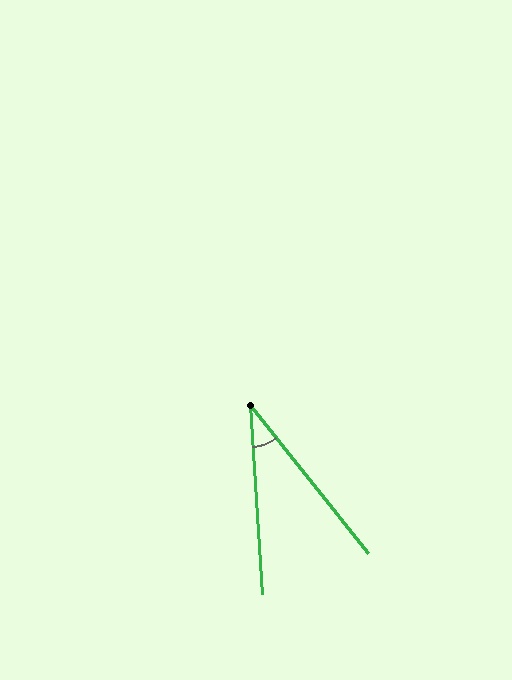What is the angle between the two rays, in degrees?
Approximately 35 degrees.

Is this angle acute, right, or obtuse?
It is acute.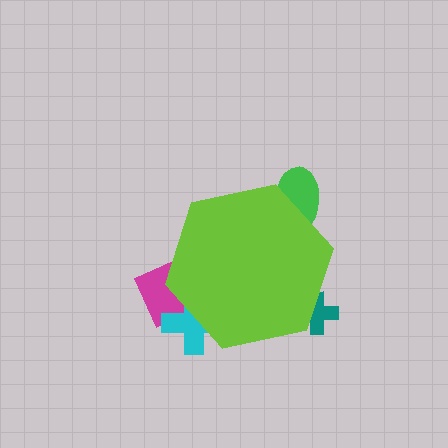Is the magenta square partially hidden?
Yes, the magenta square is partially hidden behind the lime hexagon.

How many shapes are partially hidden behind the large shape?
4 shapes are partially hidden.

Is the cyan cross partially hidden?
Yes, the cyan cross is partially hidden behind the lime hexagon.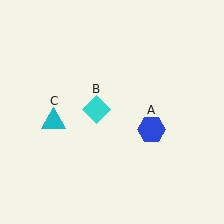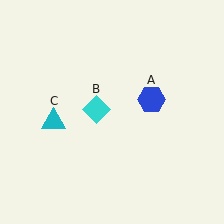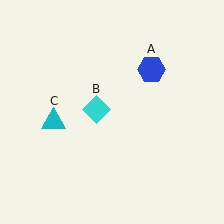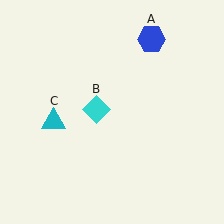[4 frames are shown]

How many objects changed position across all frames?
1 object changed position: blue hexagon (object A).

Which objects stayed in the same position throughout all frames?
Cyan diamond (object B) and cyan triangle (object C) remained stationary.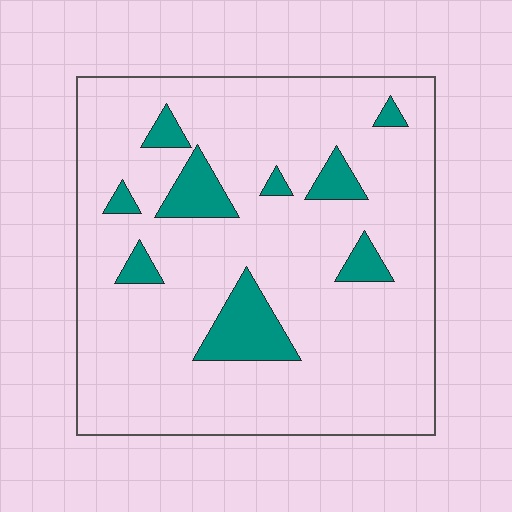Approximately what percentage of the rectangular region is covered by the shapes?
Approximately 10%.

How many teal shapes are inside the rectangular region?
9.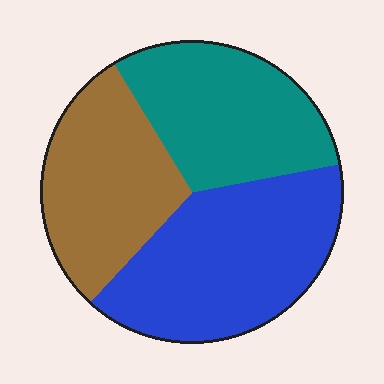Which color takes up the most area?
Blue, at roughly 40%.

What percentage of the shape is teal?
Teal covers about 30% of the shape.